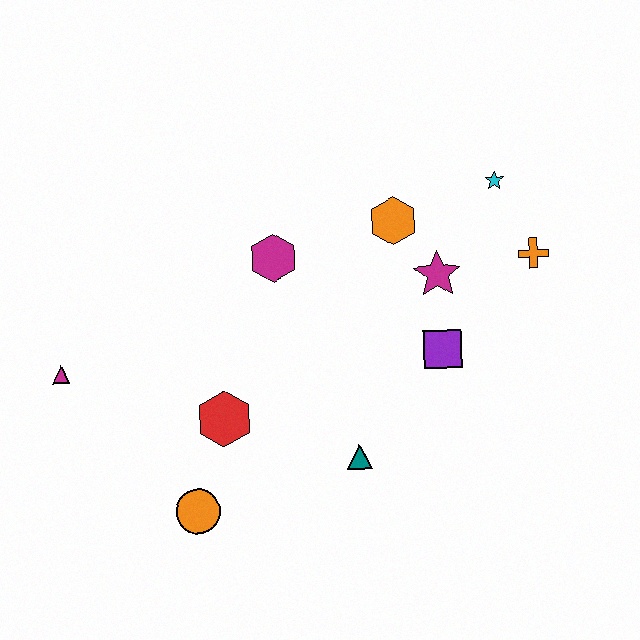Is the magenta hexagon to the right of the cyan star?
No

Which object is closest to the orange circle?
The red hexagon is closest to the orange circle.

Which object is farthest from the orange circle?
The cyan star is farthest from the orange circle.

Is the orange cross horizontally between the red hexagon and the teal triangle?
No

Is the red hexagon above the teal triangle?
Yes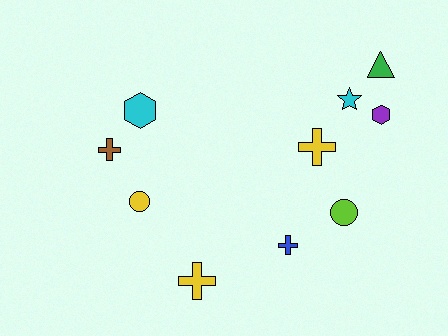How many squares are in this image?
There are no squares.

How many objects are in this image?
There are 10 objects.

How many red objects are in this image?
There are no red objects.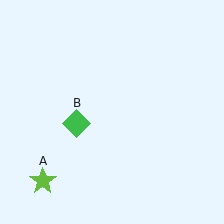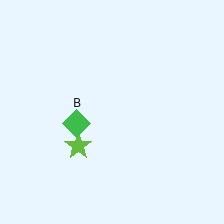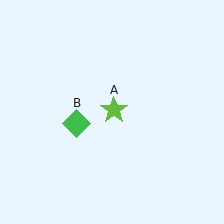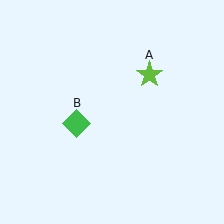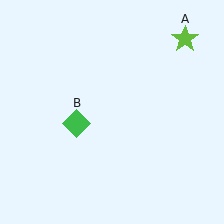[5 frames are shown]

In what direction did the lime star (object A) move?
The lime star (object A) moved up and to the right.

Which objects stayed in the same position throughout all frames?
Green diamond (object B) remained stationary.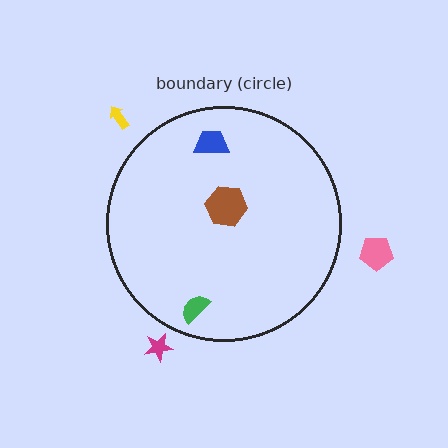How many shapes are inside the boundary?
3 inside, 3 outside.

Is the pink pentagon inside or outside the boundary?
Outside.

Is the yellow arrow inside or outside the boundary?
Outside.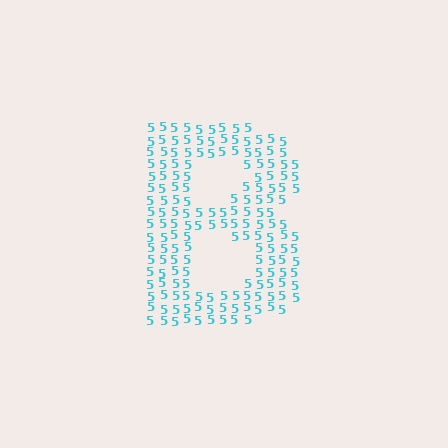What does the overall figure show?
The overall figure shows the letter B.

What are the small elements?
The small elements are digit 5's.